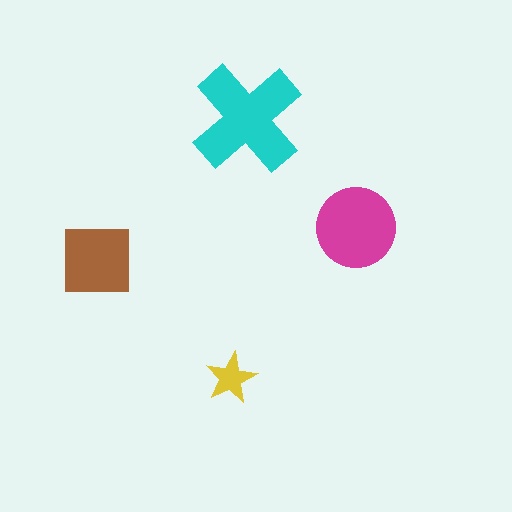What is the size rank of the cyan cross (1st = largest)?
1st.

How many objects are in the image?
There are 4 objects in the image.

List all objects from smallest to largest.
The yellow star, the brown square, the magenta circle, the cyan cross.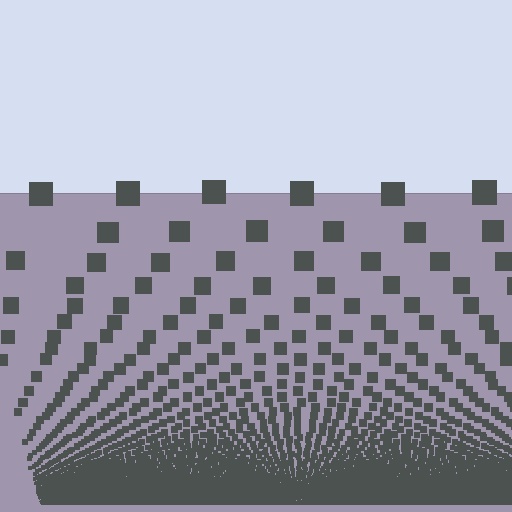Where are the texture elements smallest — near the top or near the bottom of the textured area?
Near the bottom.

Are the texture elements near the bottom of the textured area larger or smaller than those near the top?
Smaller. The gradient is inverted — elements near the bottom are smaller and denser.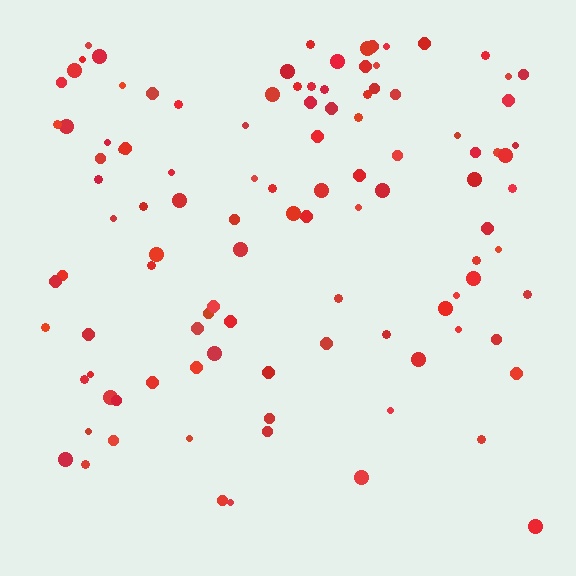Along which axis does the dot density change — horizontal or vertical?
Vertical.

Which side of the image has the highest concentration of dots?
The top.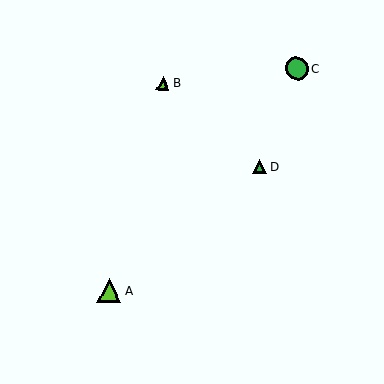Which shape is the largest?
The lime triangle (labeled A) is the largest.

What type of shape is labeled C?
Shape C is a green circle.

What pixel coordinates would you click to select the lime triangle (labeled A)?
Click at (109, 290) to select the lime triangle A.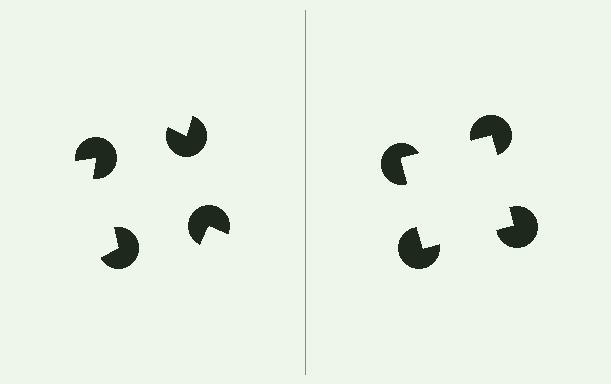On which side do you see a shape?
An illusory square appears on the right side. On the left side the wedge cuts are rotated, so no coherent shape forms.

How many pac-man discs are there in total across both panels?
8 — 4 on each side.